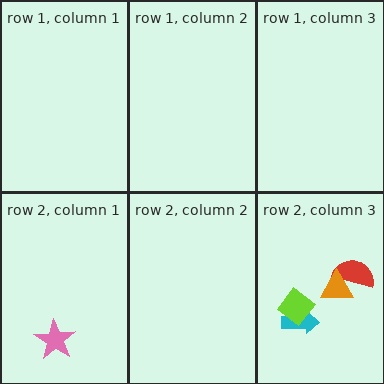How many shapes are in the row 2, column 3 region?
4.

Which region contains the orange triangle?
The row 2, column 3 region.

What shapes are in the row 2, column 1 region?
The pink star.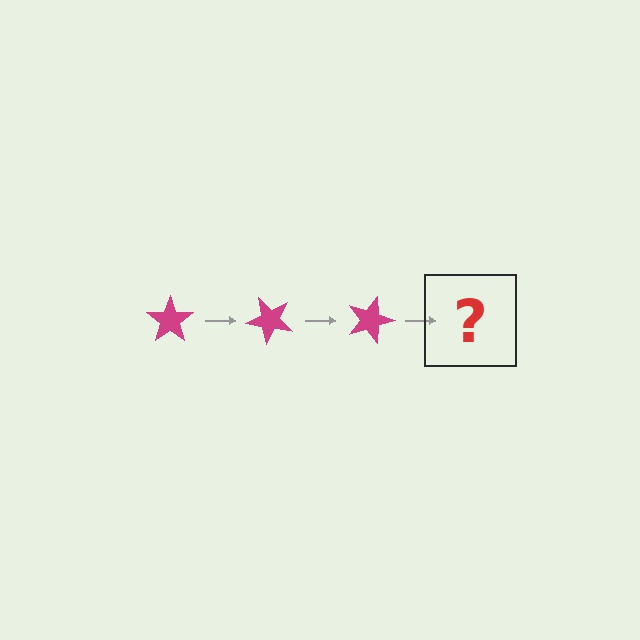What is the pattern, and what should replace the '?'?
The pattern is that the star rotates 45 degrees each step. The '?' should be a magenta star rotated 135 degrees.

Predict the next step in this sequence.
The next step is a magenta star rotated 135 degrees.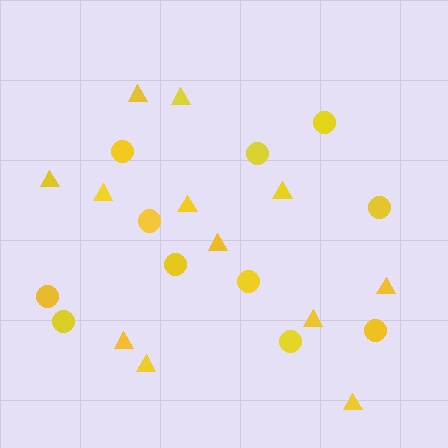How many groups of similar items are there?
There are 2 groups: one group of circles (11) and one group of triangles (12).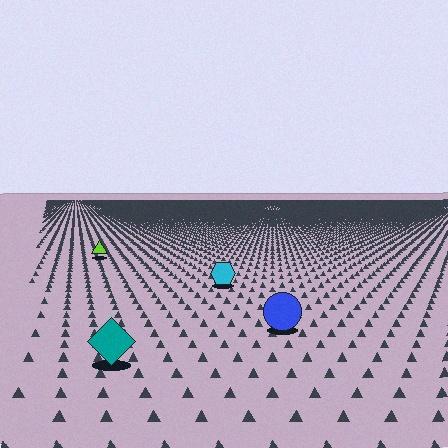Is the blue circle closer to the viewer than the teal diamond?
No. The teal diamond is closer — you can tell from the texture gradient: the ground texture is coarser near it.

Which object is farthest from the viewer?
The lime triangle is farthest from the viewer. It appears smaller and the ground texture around it is denser.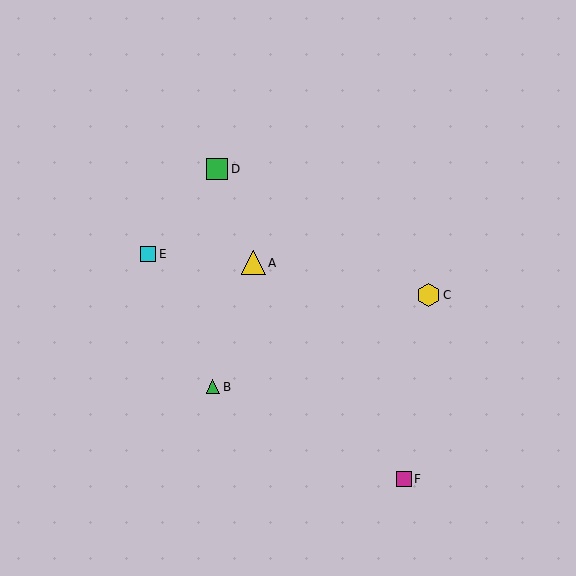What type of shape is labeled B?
Shape B is a green triangle.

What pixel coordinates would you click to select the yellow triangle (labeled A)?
Click at (253, 263) to select the yellow triangle A.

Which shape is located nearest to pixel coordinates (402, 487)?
The magenta square (labeled F) at (404, 479) is nearest to that location.